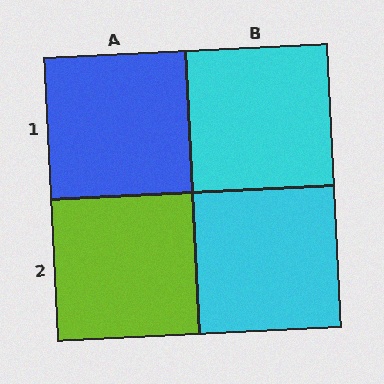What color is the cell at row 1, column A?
Blue.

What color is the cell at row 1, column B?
Cyan.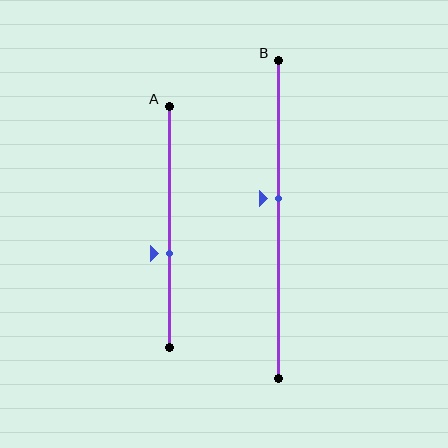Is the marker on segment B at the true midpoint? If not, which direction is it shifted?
No, the marker on segment B is shifted upward by about 6% of the segment length.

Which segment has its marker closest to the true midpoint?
Segment B has its marker closest to the true midpoint.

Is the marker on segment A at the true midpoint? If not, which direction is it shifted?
No, the marker on segment A is shifted downward by about 11% of the segment length.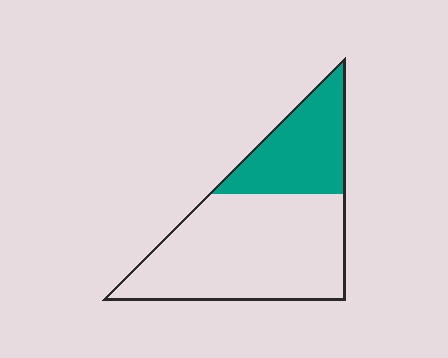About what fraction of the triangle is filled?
About one third (1/3).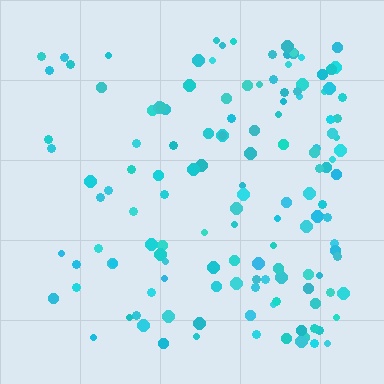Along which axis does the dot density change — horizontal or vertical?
Horizontal.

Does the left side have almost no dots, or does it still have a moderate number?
Still a moderate number, just noticeably fewer than the right.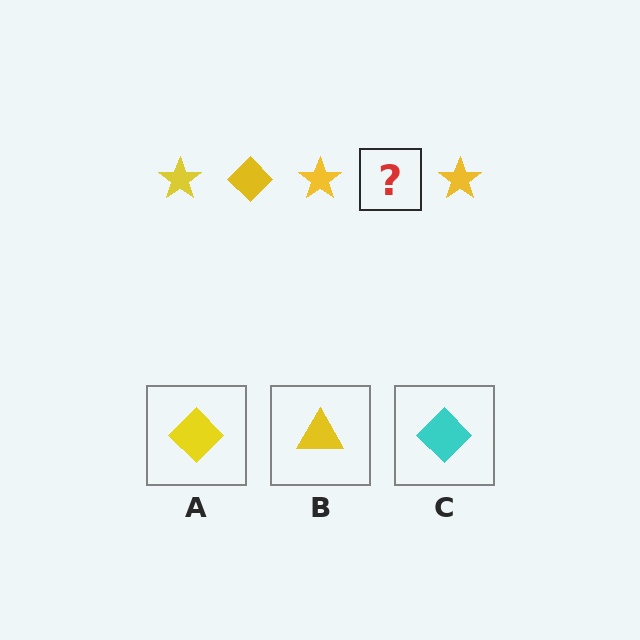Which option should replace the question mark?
Option A.